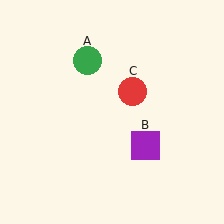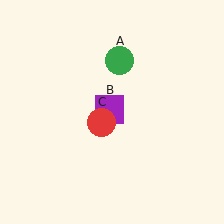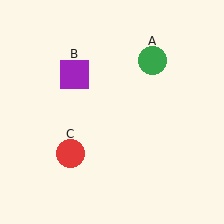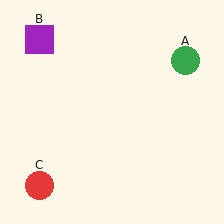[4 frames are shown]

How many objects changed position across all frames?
3 objects changed position: green circle (object A), purple square (object B), red circle (object C).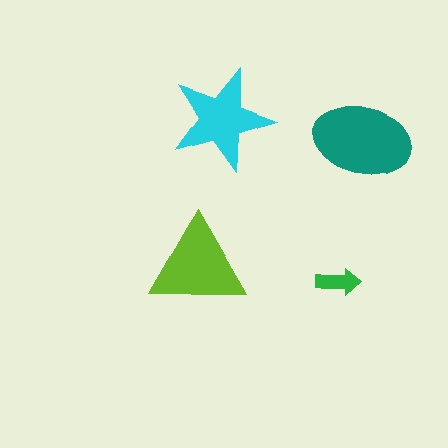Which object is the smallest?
The green arrow.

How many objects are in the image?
There are 4 objects in the image.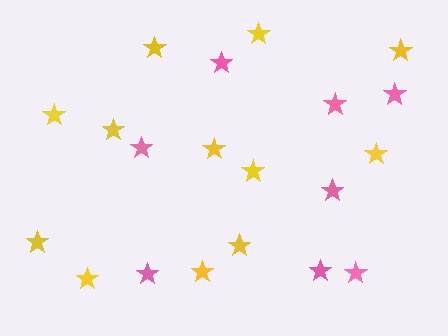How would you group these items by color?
There are 2 groups: one group of pink stars (8) and one group of yellow stars (12).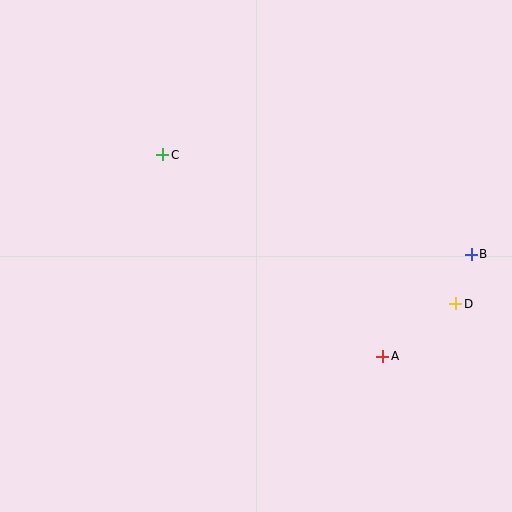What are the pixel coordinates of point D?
Point D is at (456, 304).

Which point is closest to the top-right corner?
Point B is closest to the top-right corner.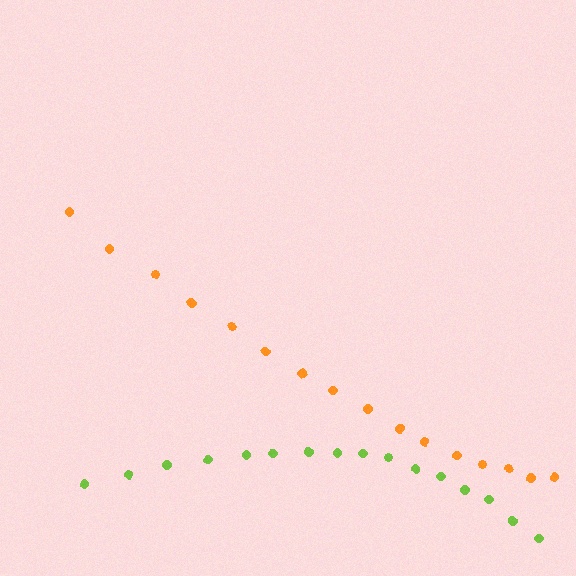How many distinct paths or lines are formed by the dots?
There are 2 distinct paths.